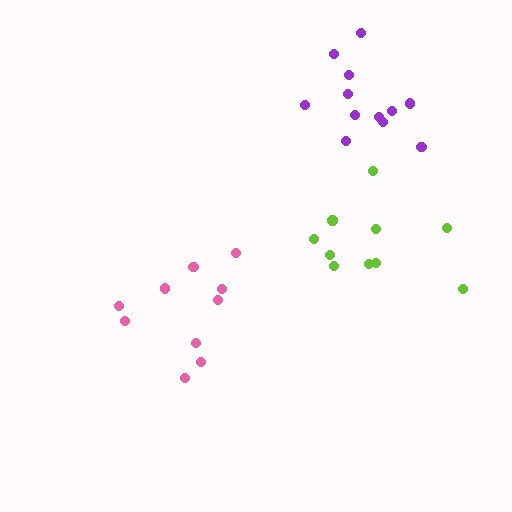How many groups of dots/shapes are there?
There are 3 groups.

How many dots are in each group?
Group 1: 10 dots, Group 2: 12 dots, Group 3: 10 dots (32 total).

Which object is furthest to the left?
The pink cluster is leftmost.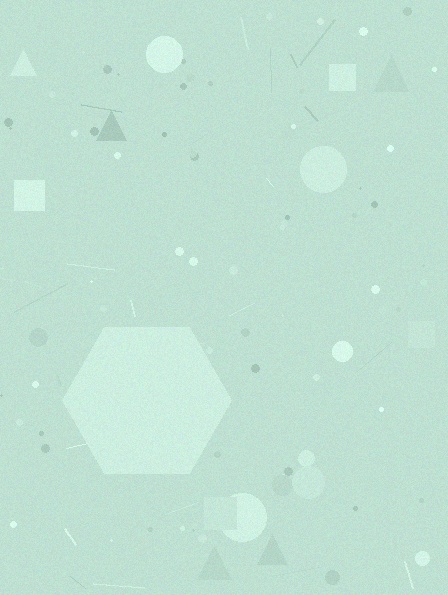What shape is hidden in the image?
A hexagon is hidden in the image.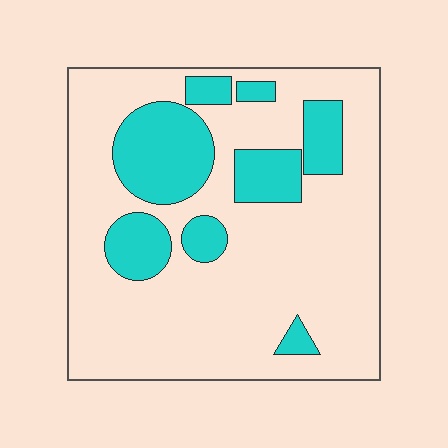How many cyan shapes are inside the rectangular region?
8.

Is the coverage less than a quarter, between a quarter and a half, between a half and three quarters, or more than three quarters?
Less than a quarter.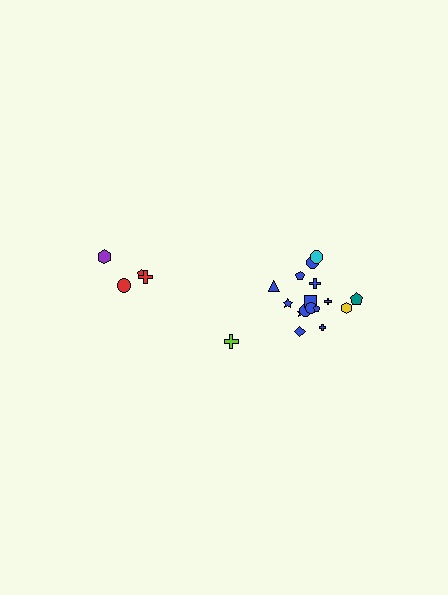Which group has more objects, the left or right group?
The right group.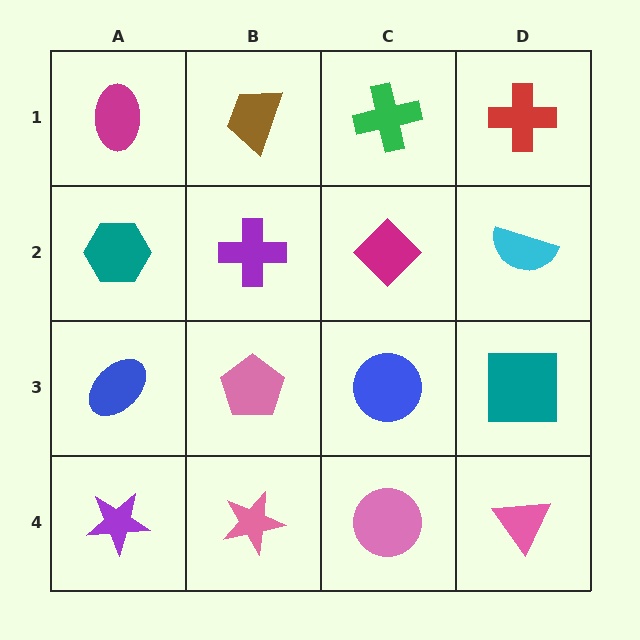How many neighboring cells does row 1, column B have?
3.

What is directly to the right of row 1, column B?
A green cross.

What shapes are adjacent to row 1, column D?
A cyan semicircle (row 2, column D), a green cross (row 1, column C).